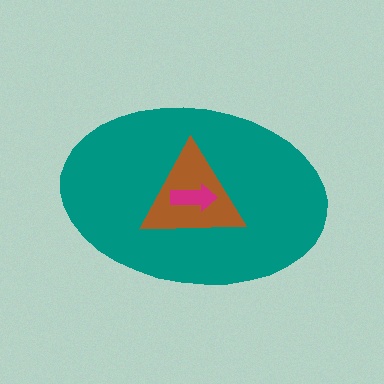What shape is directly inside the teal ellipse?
The brown triangle.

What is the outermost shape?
The teal ellipse.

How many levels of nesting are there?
3.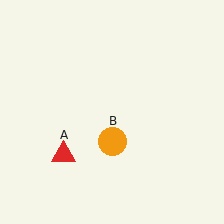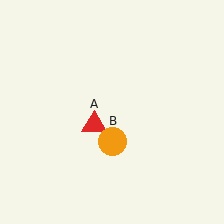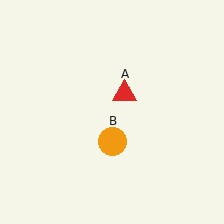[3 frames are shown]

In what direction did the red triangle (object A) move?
The red triangle (object A) moved up and to the right.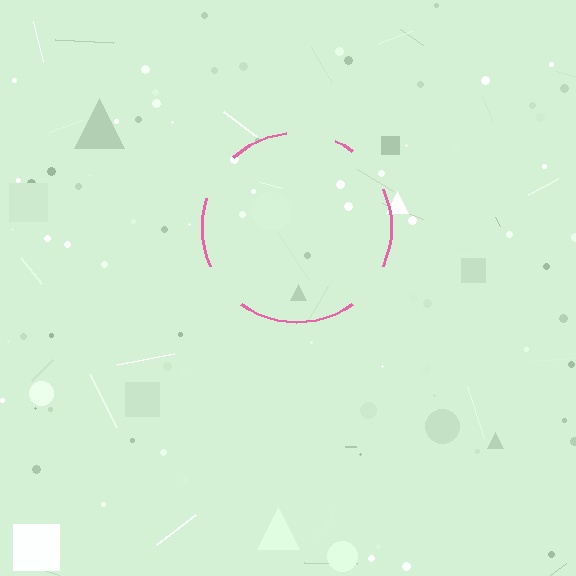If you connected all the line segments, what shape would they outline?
They would outline a circle.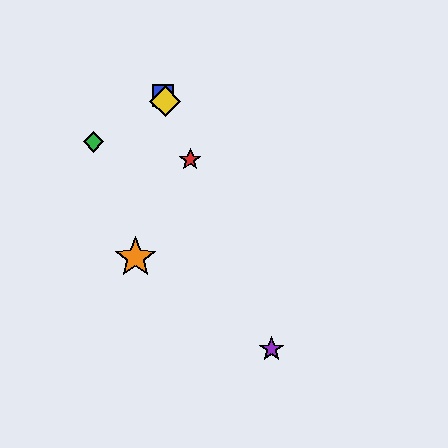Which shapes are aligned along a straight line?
The red star, the blue square, the yellow diamond, the purple star are aligned along a straight line.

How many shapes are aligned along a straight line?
4 shapes (the red star, the blue square, the yellow diamond, the purple star) are aligned along a straight line.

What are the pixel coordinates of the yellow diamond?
The yellow diamond is at (165, 101).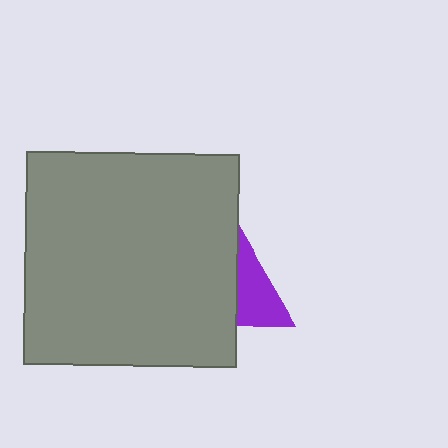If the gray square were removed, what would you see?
You would see the complete purple triangle.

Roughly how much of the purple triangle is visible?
About half of it is visible (roughly 49%).